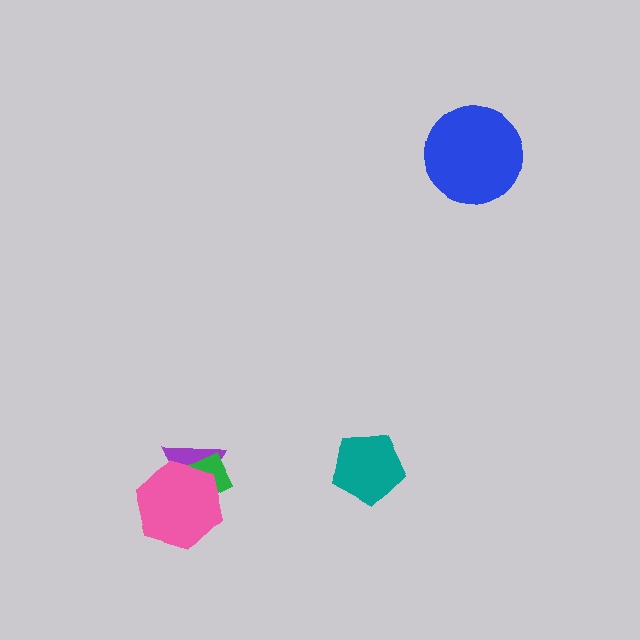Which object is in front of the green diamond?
The pink hexagon is in front of the green diamond.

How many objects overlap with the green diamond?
2 objects overlap with the green diamond.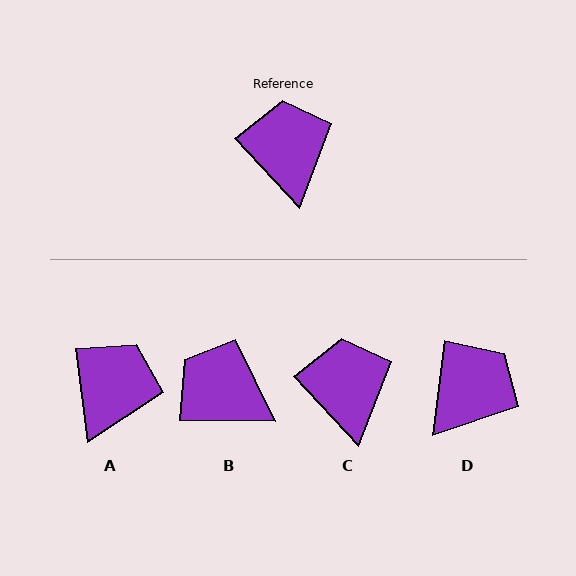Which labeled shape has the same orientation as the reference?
C.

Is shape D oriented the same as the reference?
No, it is off by about 50 degrees.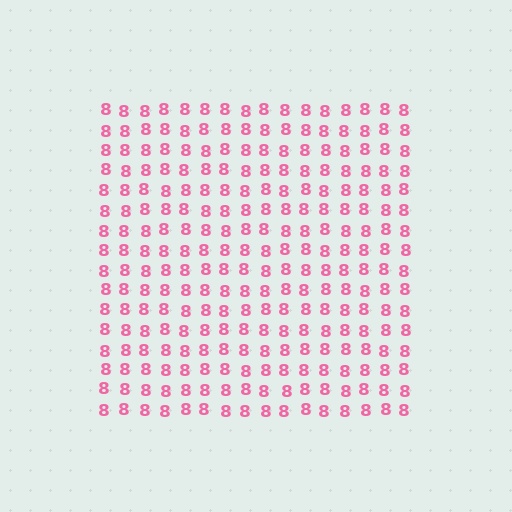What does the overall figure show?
The overall figure shows a square.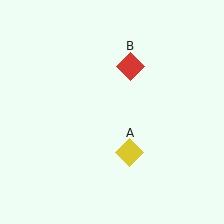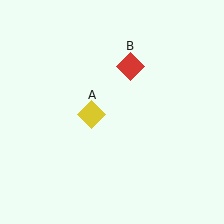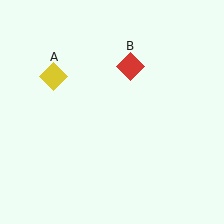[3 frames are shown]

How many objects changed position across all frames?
1 object changed position: yellow diamond (object A).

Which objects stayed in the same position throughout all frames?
Red diamond (object B) remained stationary.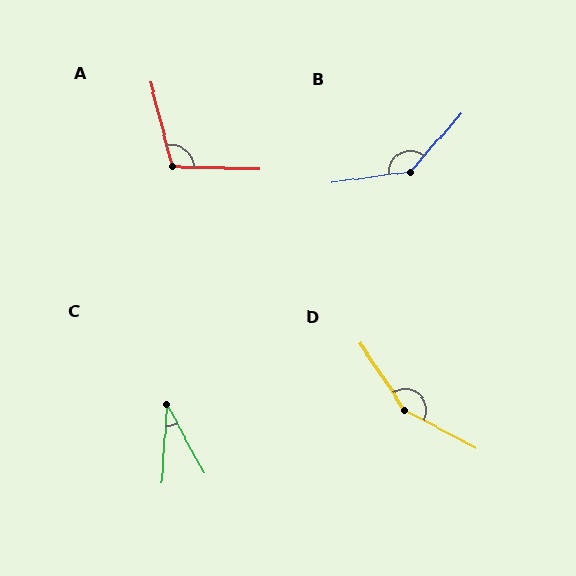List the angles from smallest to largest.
C (32°), A (106°), B (139°), D (152°).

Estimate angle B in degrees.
Approximately 139 degrees.